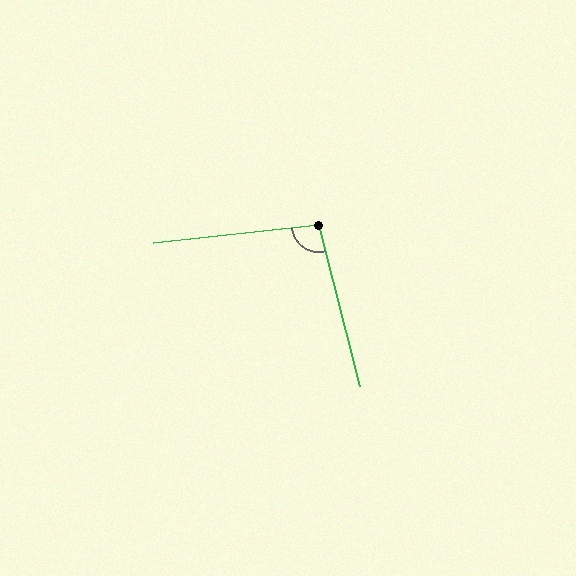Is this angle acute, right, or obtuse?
It is obtuse.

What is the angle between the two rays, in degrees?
Approximately 98 degrees.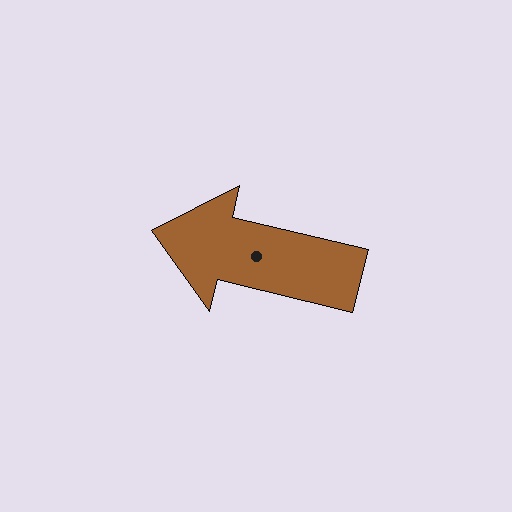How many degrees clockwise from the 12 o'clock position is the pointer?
Approximately 284 degrees.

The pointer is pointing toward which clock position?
Roughly 9 o'clock.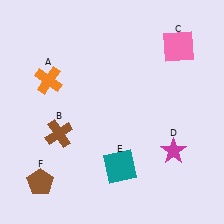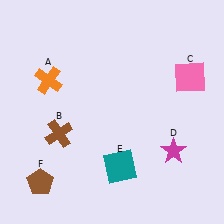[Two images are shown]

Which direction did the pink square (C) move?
The pink square (C) moved down.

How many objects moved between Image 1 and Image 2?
1 object moved between the two images.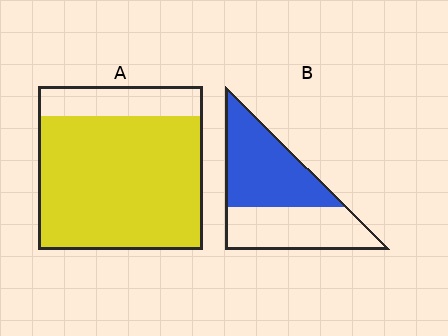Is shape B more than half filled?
Yes.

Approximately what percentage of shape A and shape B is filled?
A is approximately 80% and B is approximately 55%.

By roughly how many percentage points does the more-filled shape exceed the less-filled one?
By roughly 25 percentage points (A over B).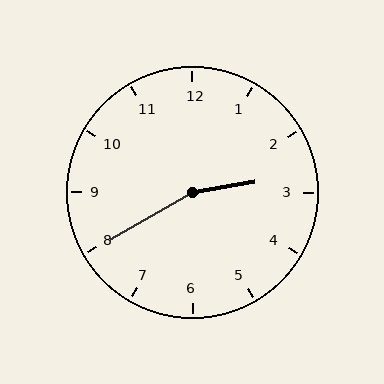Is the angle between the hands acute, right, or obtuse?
It is obtuse.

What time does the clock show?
2:40.